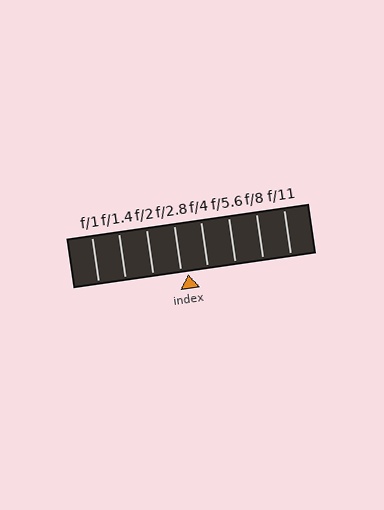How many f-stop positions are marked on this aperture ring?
There are 8 f-stop positions marked.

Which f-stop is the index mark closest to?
The index mark is closest to f/2.8.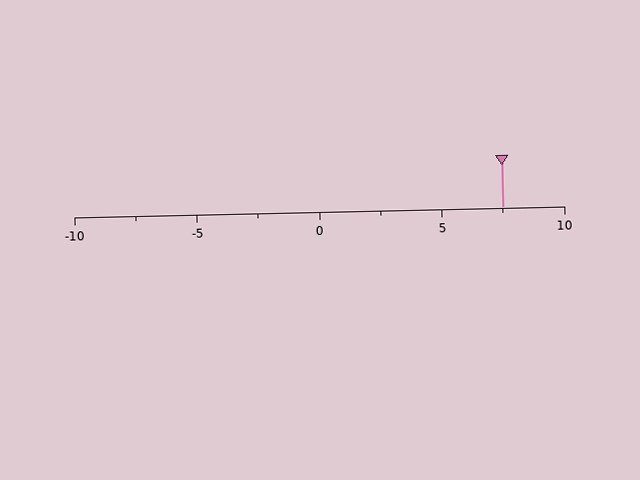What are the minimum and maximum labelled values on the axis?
The axis runs from -10 to 10.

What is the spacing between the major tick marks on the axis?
The major ticks are spaced 5 apart.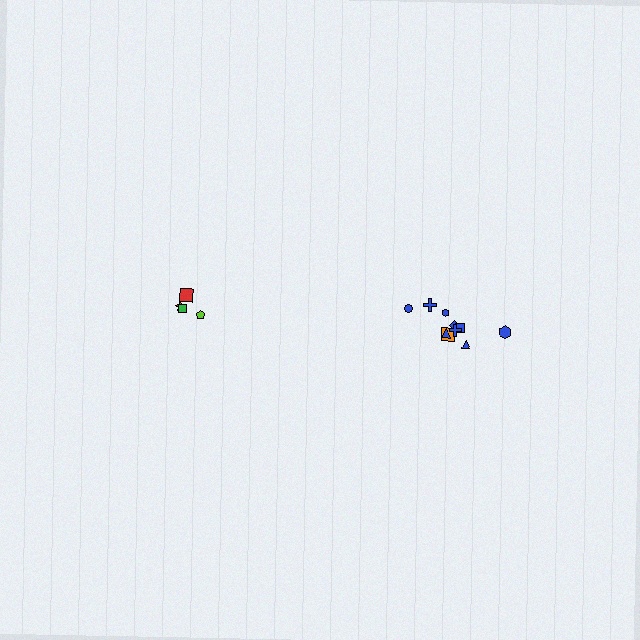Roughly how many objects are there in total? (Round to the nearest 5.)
Roughly 15 objects in total.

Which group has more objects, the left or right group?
The right group.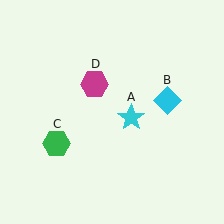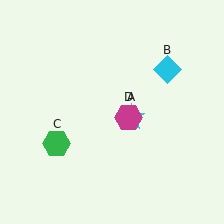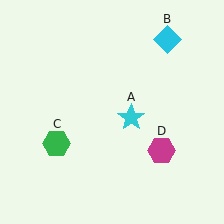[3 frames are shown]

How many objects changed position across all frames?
2 objects changed position: cyan diamond (object B), magenta hexagon (object D).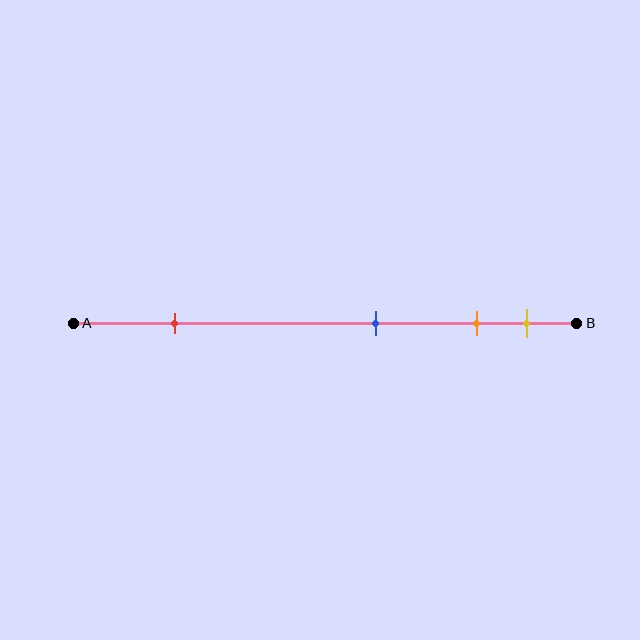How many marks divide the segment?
There are 4 marks dividing the segment.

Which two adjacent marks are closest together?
The orange and yellow marks are the closest adjacent pair.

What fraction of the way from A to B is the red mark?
The red mark is approximately 20% (0.2) of the way from A to B.